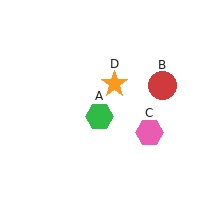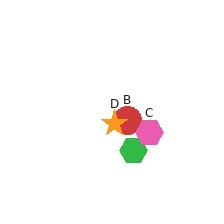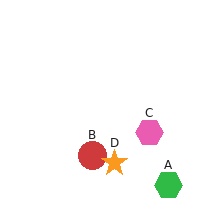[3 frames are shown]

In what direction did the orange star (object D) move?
The orange star (object D) moved down.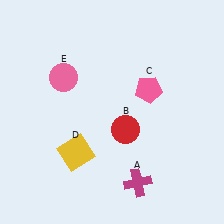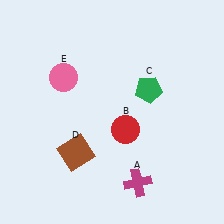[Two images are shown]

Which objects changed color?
C changed from pink to green. D changed from yellow to brown.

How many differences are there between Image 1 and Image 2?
There are 2 differences between the two images.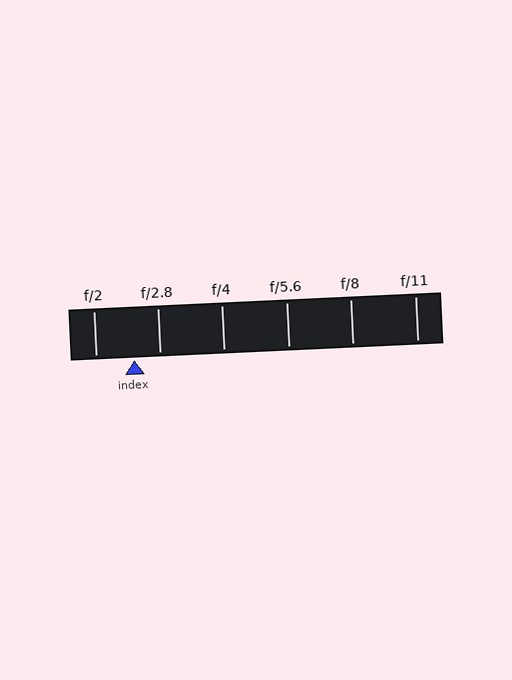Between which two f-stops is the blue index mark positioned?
The index mark is between f/2 and f/2.8.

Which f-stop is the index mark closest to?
The index mark is closest to f/2.8.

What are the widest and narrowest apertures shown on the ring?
The widest aperture shown is f/2 and the narrowest is f/11.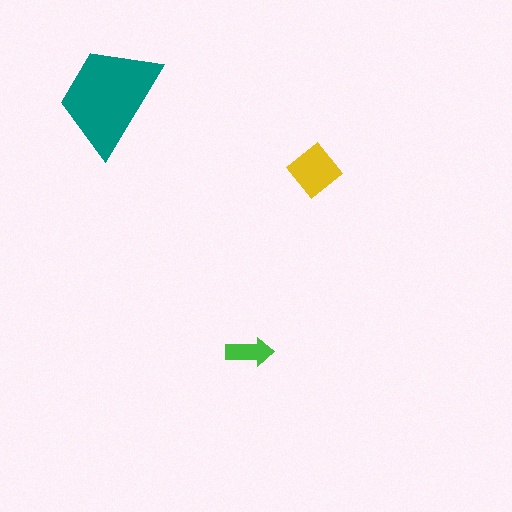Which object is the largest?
The teal trapezoid.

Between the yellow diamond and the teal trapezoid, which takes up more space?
The teal trapezoid.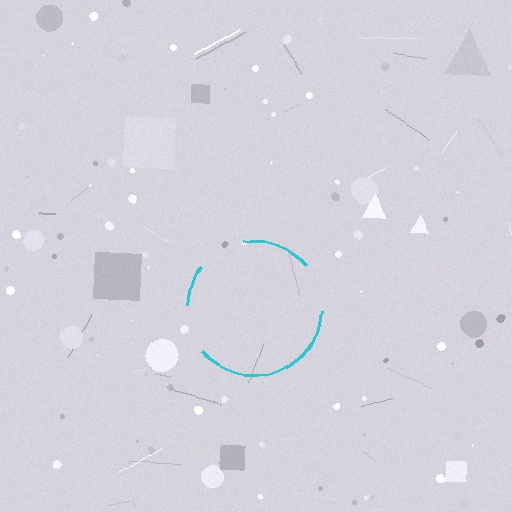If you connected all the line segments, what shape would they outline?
They would outline a circle.